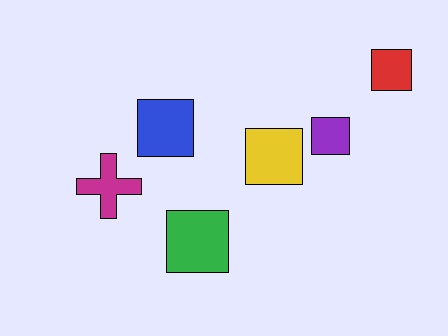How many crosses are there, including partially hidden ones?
There is 1 cross.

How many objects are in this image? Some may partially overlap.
There are 6 objects.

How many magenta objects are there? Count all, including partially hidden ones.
There is 1 magenta object.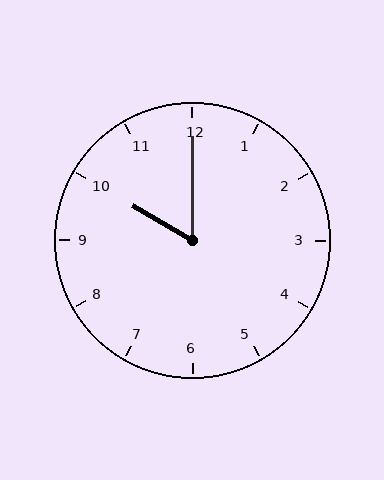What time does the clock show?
10:00.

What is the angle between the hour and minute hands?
Approximately 60 degrees.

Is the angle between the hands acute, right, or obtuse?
It is acute.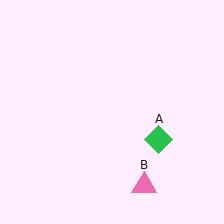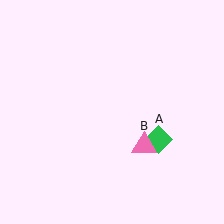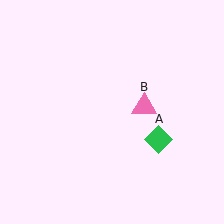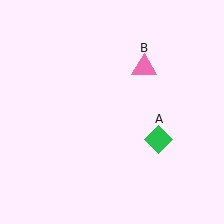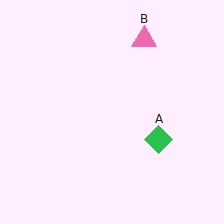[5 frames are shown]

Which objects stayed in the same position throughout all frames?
Green diamond (object A) remained stationary.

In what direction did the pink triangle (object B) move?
The pink triangle (object B) moved up.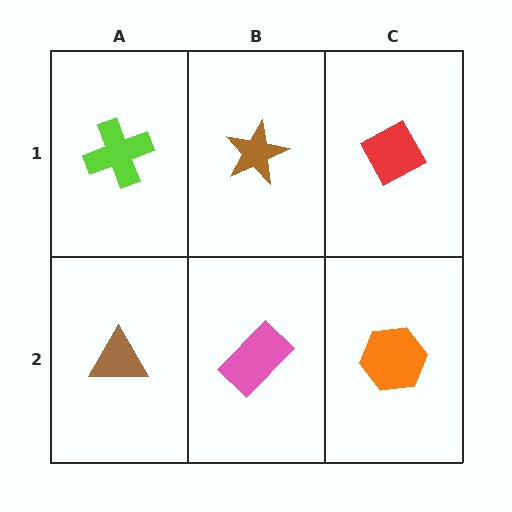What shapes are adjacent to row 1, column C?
An orange hexagon (row 2, column C), a brown star (row 1, column B).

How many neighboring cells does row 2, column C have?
2.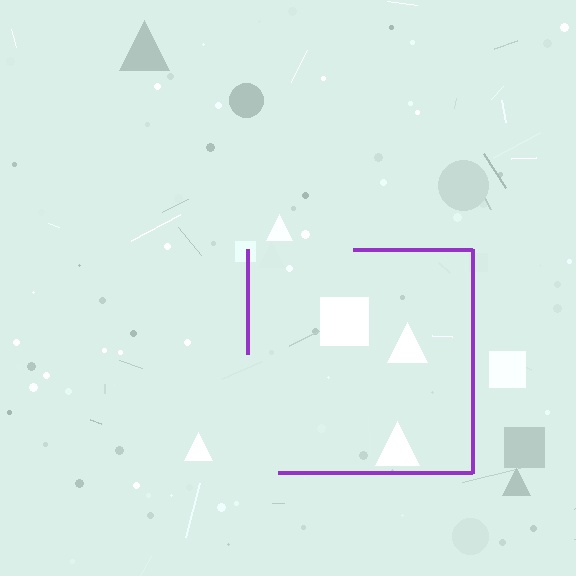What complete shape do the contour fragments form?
The contour fragments form a square.